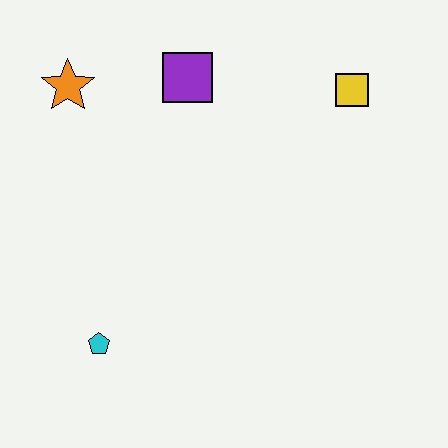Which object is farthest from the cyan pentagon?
The yellow square is farthest from the cyan pentagon.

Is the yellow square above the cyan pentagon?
Yes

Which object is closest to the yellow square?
The purple square is closest to the yellow square.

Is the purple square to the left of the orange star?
No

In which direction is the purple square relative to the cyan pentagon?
The purple square is above the cyan pentagon.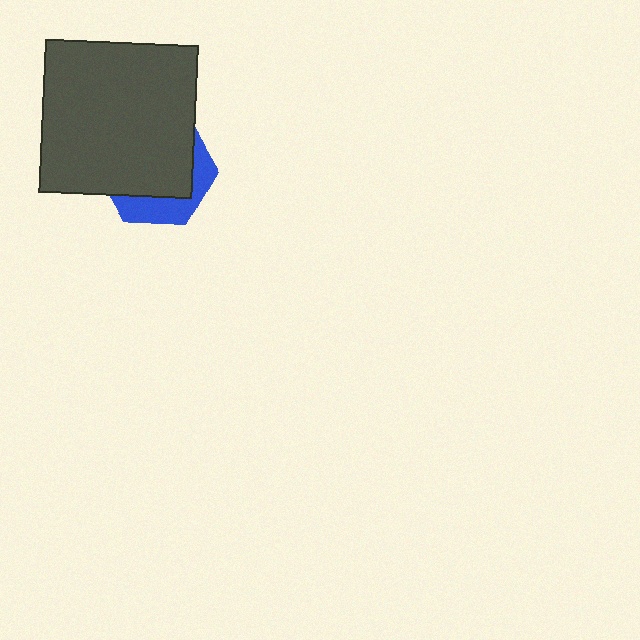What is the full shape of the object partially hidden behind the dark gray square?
The partially hidden object is a blue hexagon.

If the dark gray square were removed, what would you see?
You would see the complete blue hexagon.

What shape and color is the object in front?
The object in front is a dark gray square.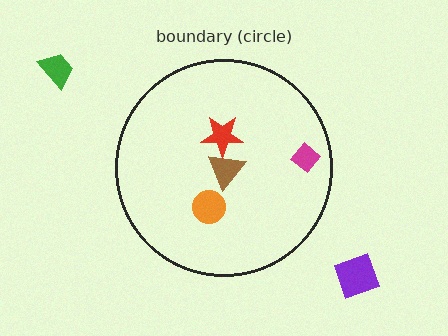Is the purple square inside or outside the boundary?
Outside.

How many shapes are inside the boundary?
4 inside, 2 outside.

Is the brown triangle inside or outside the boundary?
Inside.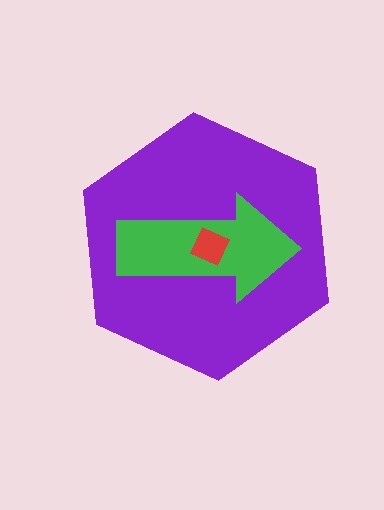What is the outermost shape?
The purple hexagon.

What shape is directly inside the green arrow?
The red square.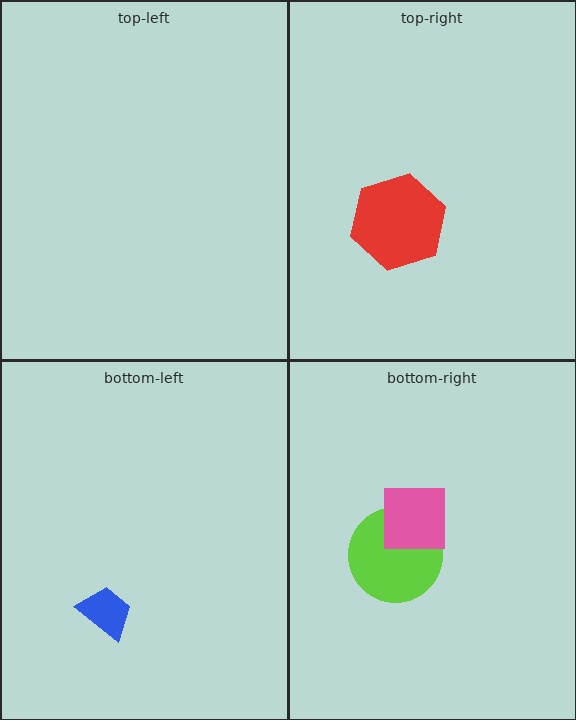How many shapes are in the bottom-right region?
2.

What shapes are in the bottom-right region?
The lime circle, the pink square.